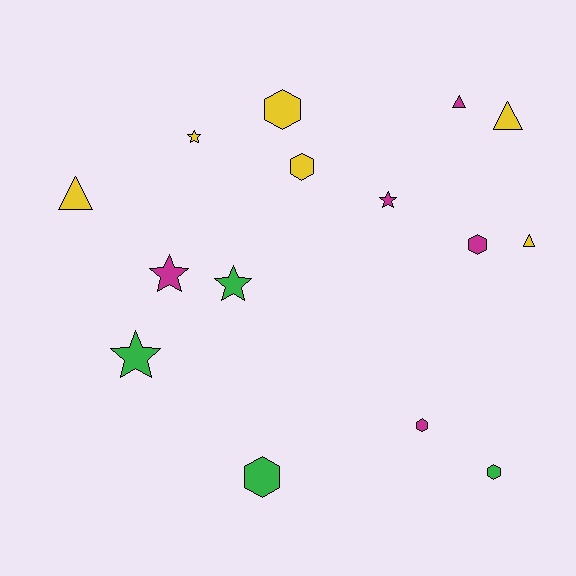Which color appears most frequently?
Yellow, with 6 objects.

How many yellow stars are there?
There is 1 yellow star.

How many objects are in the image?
There are 15 objects.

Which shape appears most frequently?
Hexagon, with 6 objects.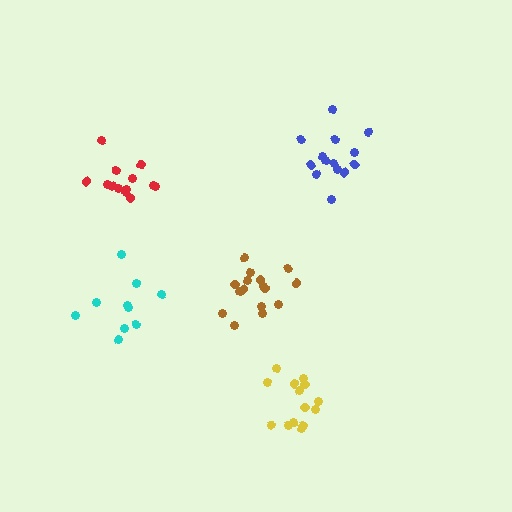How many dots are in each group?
Group 1: 10 dots, Group 2: 16 dots, Group 3: 14 dots, Group 4: 13 dots, Group 5: 15 dots (68 total).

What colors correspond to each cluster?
The clusters are colored: cyan, brown, blue, red, yellow.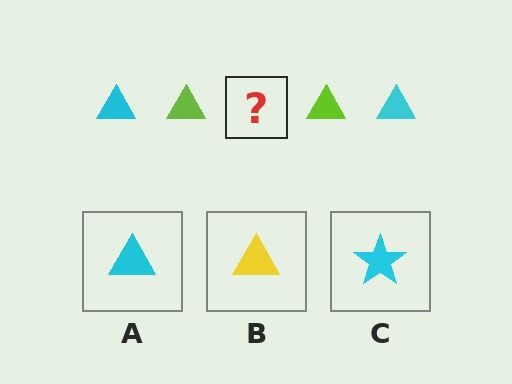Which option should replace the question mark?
Option A.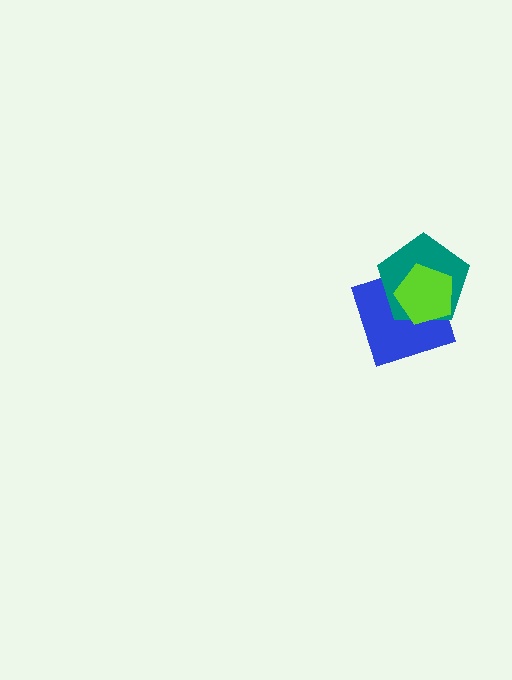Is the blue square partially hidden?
Yes, it is partially covered by another shape.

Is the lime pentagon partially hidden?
No, no other shape covers it.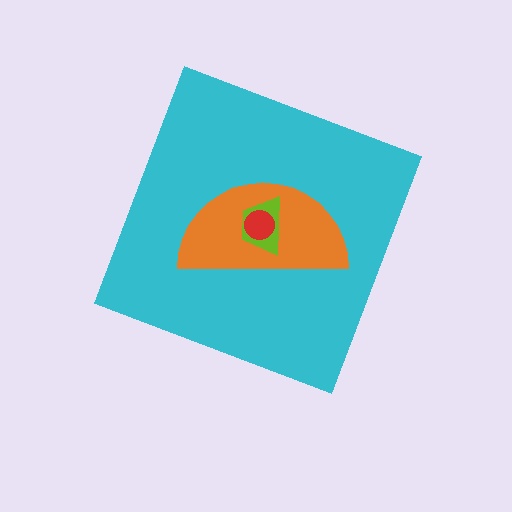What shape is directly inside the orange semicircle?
The lime trapezoid.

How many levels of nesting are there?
4.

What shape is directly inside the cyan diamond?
The orange semicircle.